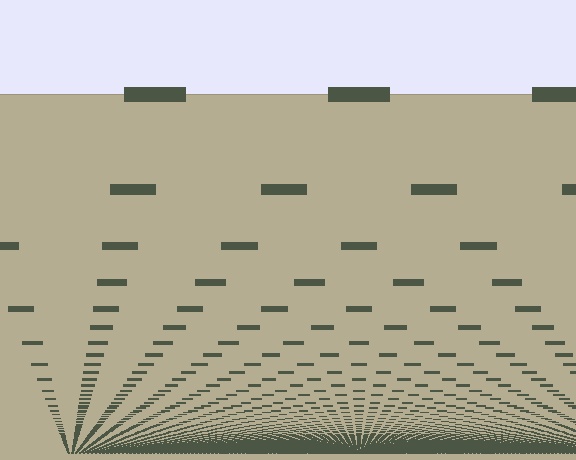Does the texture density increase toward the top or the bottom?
Density increases toward the bottom.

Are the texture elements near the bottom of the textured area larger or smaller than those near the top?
Smaller. The gradient is inverted — elements near the bottom are smaller and denser.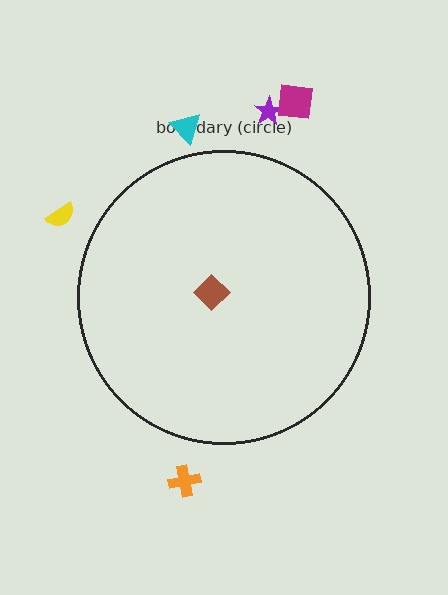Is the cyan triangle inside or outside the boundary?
Outside.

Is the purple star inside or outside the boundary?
Outside.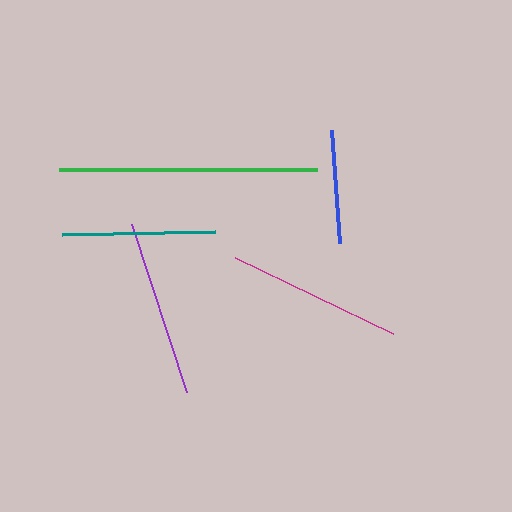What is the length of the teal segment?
The teal segment is approximately 153 pixels long.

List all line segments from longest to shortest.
From longest to shortest: green, purple, magenta, teal, blue.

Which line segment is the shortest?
The blue line is the shortest at approximately 113 pixels.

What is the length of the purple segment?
The purple segment is approximately 177 pixels long.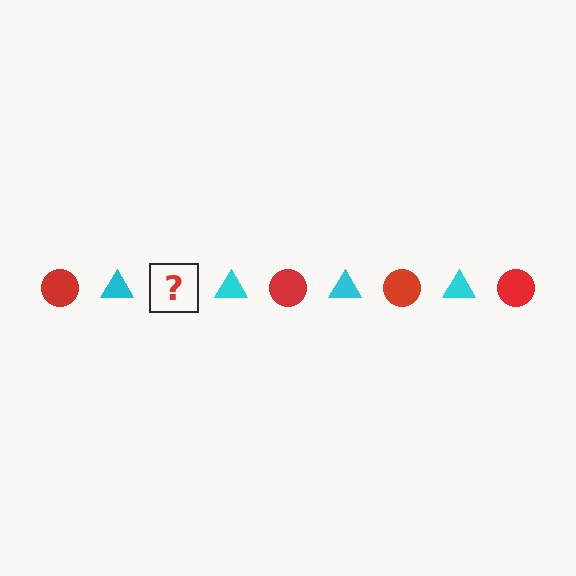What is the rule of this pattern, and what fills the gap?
The rule is that the pattern alternates between red circle and cyan triangle. The gap should be filled with a red circle.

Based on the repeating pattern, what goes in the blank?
The blank should be a red circle.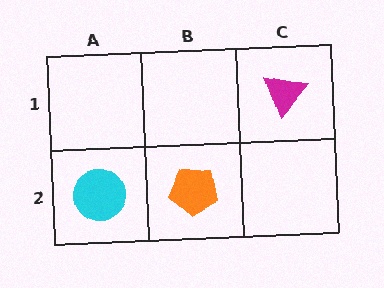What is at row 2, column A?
A cyan circle.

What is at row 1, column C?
A magenta triangle.